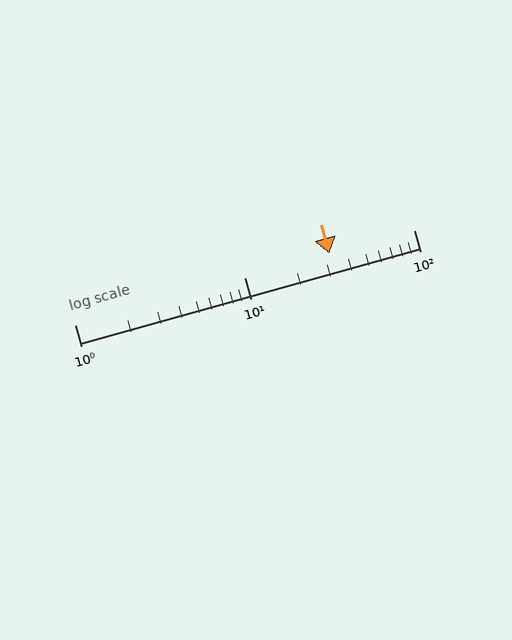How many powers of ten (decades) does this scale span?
The scale spans 2 decades, from 1 to 100.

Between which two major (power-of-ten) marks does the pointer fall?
The pointer is between 10 and 100.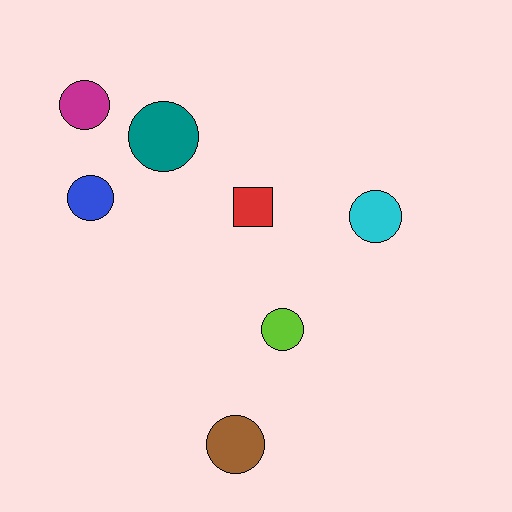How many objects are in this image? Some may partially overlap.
There are 7 objects.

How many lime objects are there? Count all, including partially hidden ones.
There is 1 lime object.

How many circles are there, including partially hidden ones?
There are 6 circles.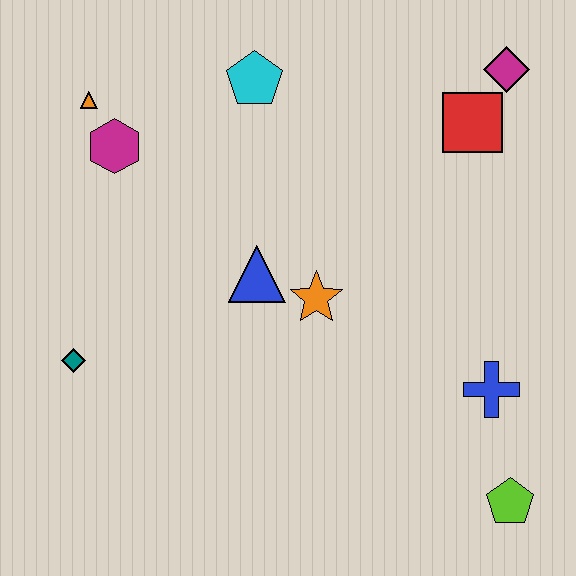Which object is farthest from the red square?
The teal diamond is farthest from the red square.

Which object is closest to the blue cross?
The lime pentagon is closest to the blue cross.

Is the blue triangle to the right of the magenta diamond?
No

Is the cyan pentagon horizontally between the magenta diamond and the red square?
No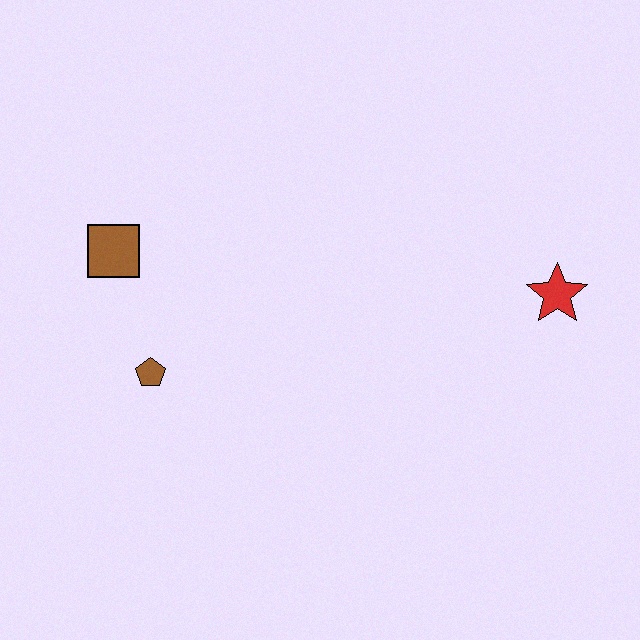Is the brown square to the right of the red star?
No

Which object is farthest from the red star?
The brown square is farthest from the red star.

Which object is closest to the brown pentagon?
The brown square is closest to the brown pentagon.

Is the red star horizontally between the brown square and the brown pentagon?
No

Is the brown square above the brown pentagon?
Yes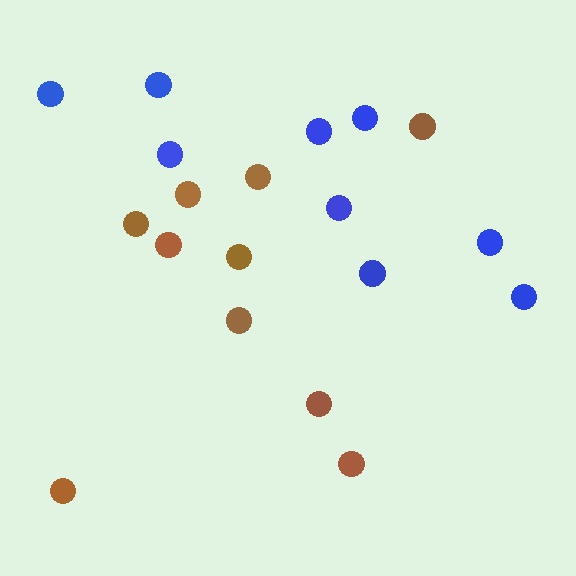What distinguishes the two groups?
There are 2 groups: one group of brown circles (10) and one group of blue circles (9).